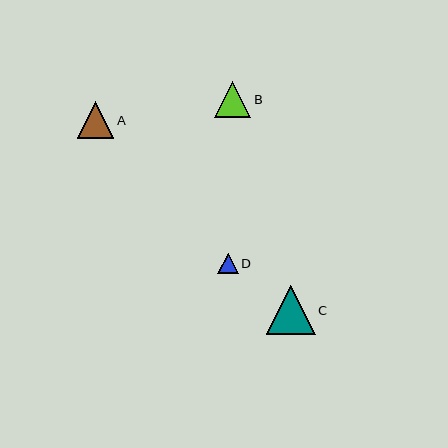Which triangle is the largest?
Triangle C is the largest with a size of approximately 49 pixels.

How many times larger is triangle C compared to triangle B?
Triangle C is approximately 1.4 times the size of triangle B.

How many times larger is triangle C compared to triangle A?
Triangle C is approximately 1.3 times the size of triangle A.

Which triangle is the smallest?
Triangle D is the smallest with a size of approximately 21 pixels.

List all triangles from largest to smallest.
From largest to smallest: C, A, B, D.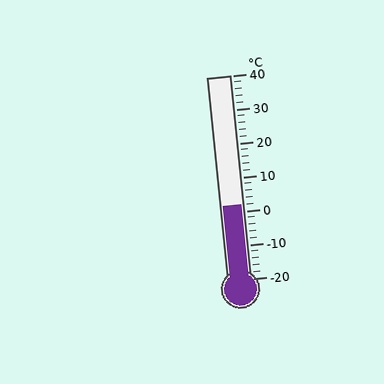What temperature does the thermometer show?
The thermometer shows approximately 2°C.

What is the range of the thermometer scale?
The thermometer scale ranges from -20°C to 40°C.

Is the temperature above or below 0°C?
The temperature is above 0°C.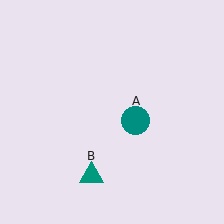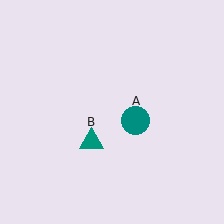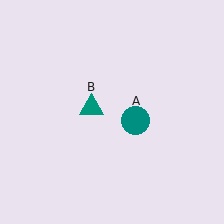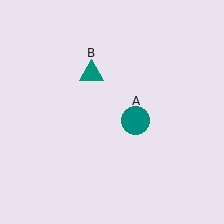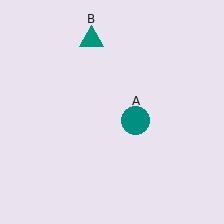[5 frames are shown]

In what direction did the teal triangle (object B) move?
The teal triangle (object B) moved up.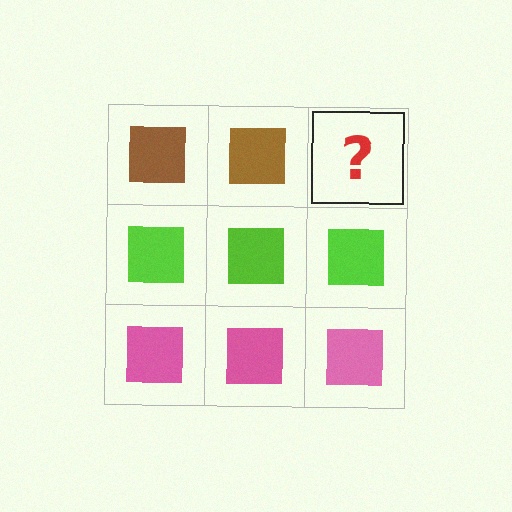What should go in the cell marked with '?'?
The missing cell should contain a brown square.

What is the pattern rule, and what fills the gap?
The rule is that each row has a consistent color. The gap should be filled with a brown square.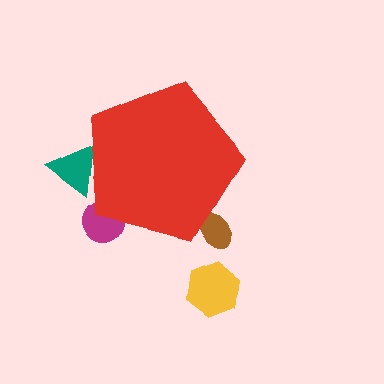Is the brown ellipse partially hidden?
Yes, the brown ellipse is partially hidden behind the red pentagon.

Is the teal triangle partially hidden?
Yes, the teal triangle is partially hidden behind the red pentagon.